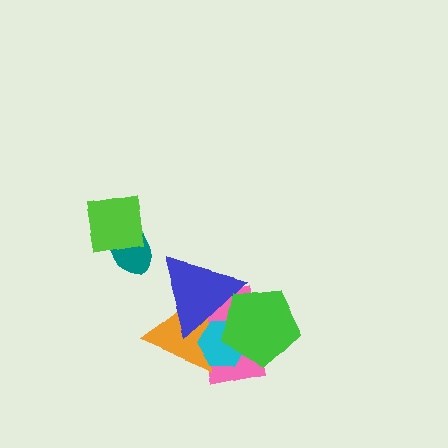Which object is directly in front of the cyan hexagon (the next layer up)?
The blue triangle is directly in front of the cyan hexagon.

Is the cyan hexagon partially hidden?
Yes, it is partially covered by another shape.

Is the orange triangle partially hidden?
Yes, it is partially covered by another shape.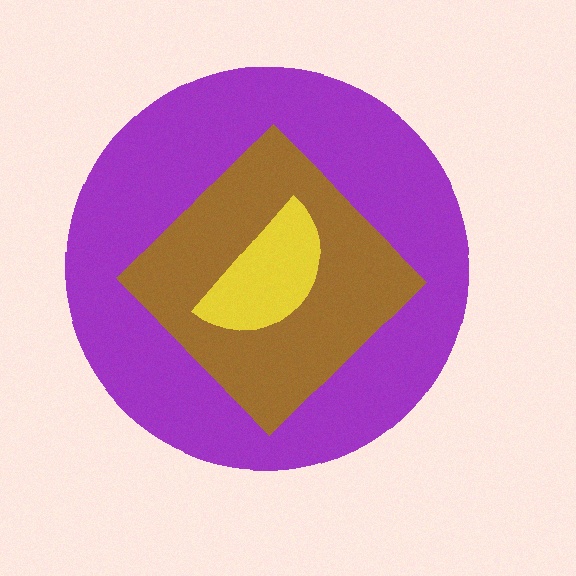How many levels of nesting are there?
3.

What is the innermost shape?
The yellow semicircle.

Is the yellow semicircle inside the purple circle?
Yes.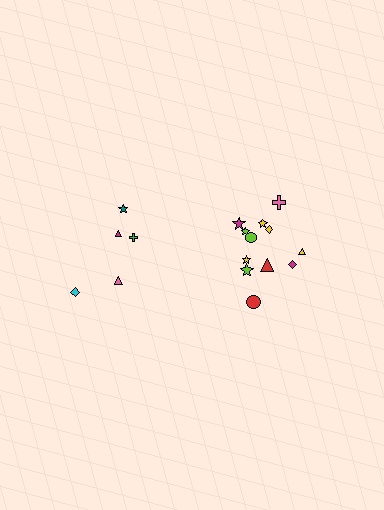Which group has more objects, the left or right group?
The right group.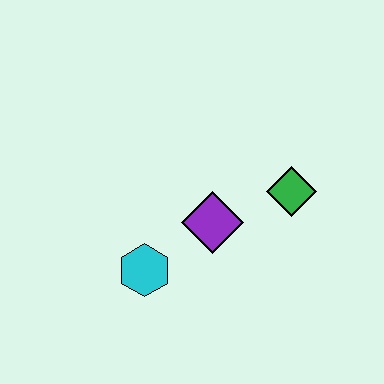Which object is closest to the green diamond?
The purple diamond is closest to the green diamond.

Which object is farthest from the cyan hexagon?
The green diamond is farthest from the cyan hexagon.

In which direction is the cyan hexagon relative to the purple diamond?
The cyan hexagon is to the left of the purple diamond.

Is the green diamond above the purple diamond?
Yes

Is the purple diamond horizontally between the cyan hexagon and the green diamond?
Yes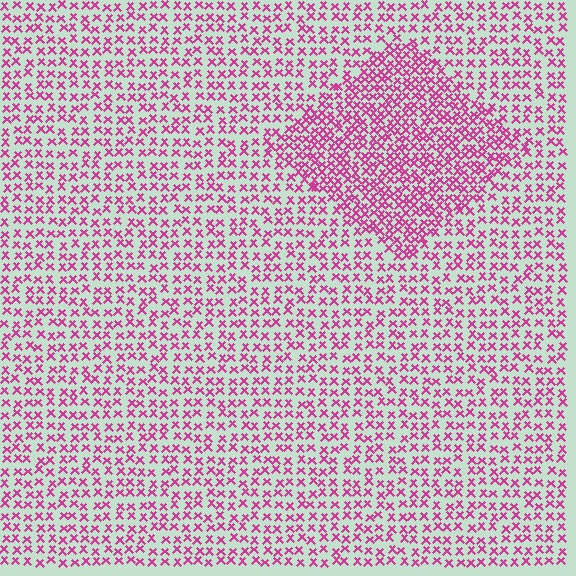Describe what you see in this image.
The image contains small magenta elements arranged at two different densities. A diamond-shaped region is visible where the elements are more densely packed than the surrounding area.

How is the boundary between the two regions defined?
The boundary is defined by a change in element density (approximately 1.8x ratio). All elements are the same color, size, and shape.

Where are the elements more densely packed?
The elements are more densely packed inside the diamond boundary.